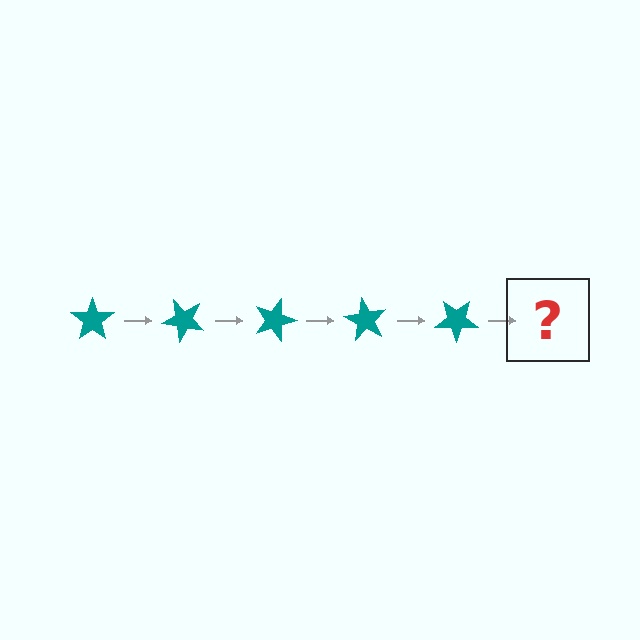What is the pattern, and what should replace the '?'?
The pattern is that the star rotates 45 degrees each step. The '?' should be a teal star rotated 225 degrees.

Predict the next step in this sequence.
The next step is a teal star rotated 225 degrees.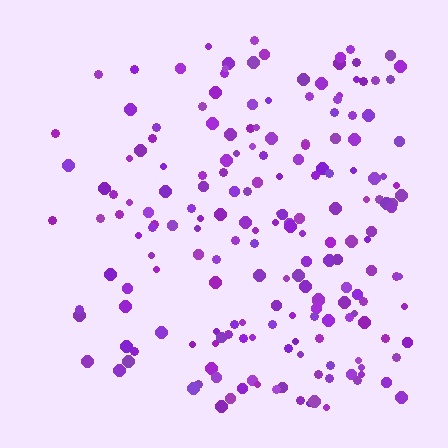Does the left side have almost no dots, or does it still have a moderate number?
Still a moderate number, just noticeably fewer than the right.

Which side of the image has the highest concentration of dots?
The right.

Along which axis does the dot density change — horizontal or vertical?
Horizontal.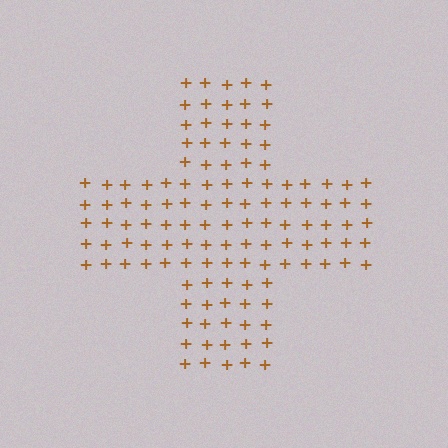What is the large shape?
The large shape is a cross.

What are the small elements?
The small elements are plus signs.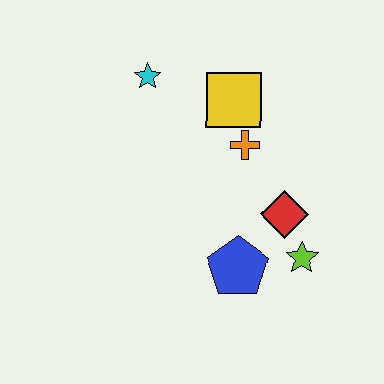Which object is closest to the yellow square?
The orange cross is closest to the yellow square.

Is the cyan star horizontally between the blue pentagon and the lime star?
No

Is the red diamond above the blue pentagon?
Yes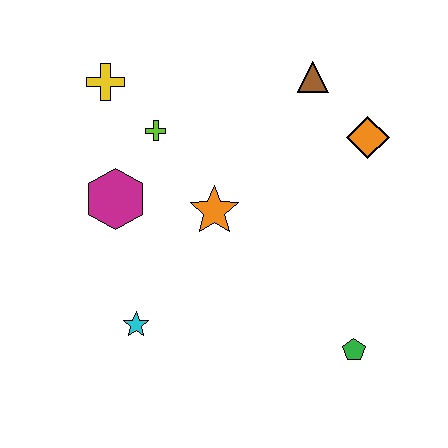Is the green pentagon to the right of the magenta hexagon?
Yes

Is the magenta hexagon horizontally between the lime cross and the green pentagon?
No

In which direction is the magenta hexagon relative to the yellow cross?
The magenta hexagon is below the yellow cross.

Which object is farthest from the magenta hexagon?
The green pentagon is farthest from the magenta hexagon.